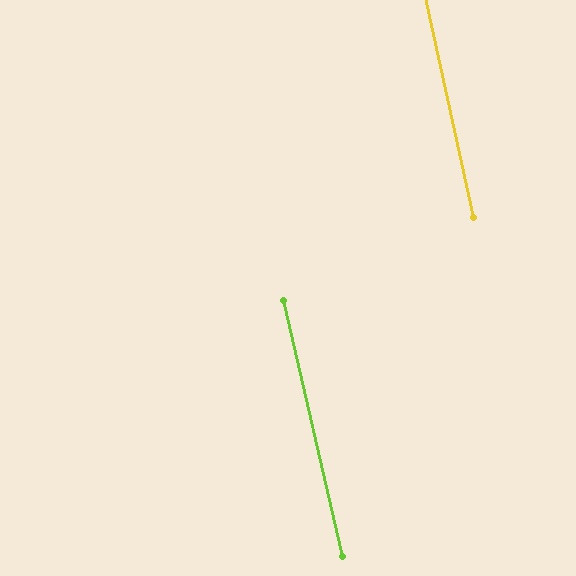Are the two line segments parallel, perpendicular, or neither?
Parallel — their directions differ by only 0.6°.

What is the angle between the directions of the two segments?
Approximately 1 degree.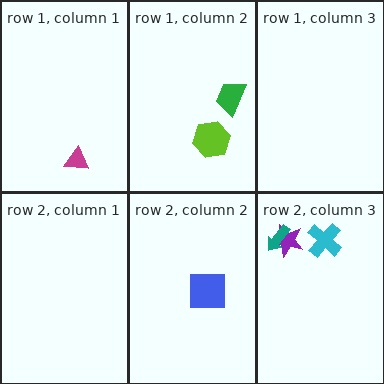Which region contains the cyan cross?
The row 2, column 3 region.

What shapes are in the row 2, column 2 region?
The blue square.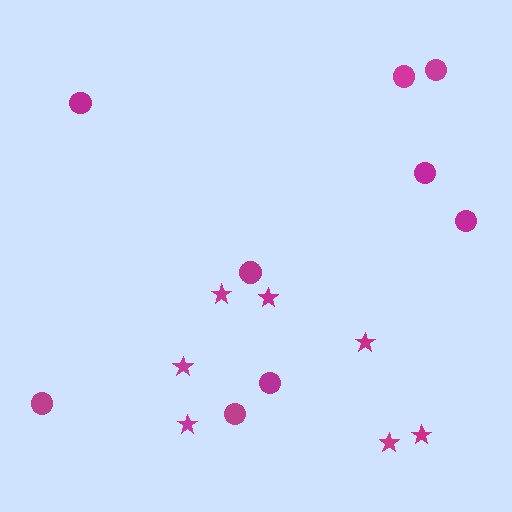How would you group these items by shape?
There are 2 groups: one group of stars (7) and one group of circles (9).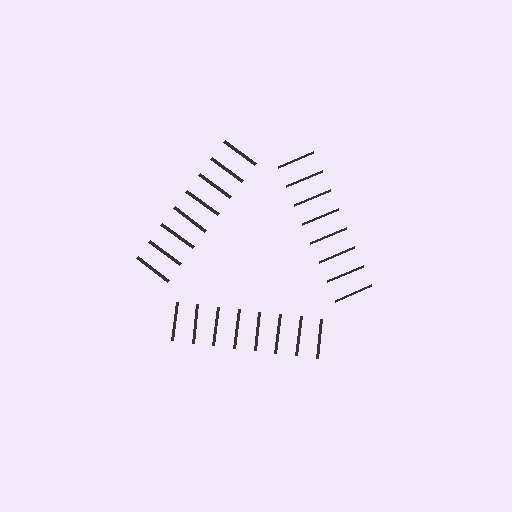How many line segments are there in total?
24 — 8 along each of the 3 edges.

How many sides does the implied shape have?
3 sides — the line-ends trace a triangle.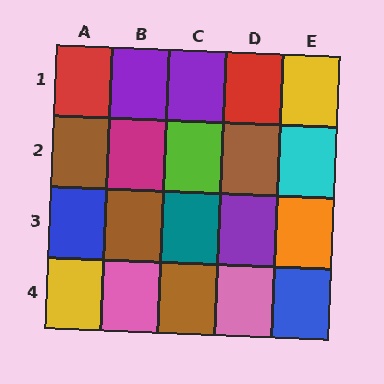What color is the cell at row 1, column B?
Purple.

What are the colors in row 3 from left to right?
Blue, brown, teal, purple, orange.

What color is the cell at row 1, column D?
Red.